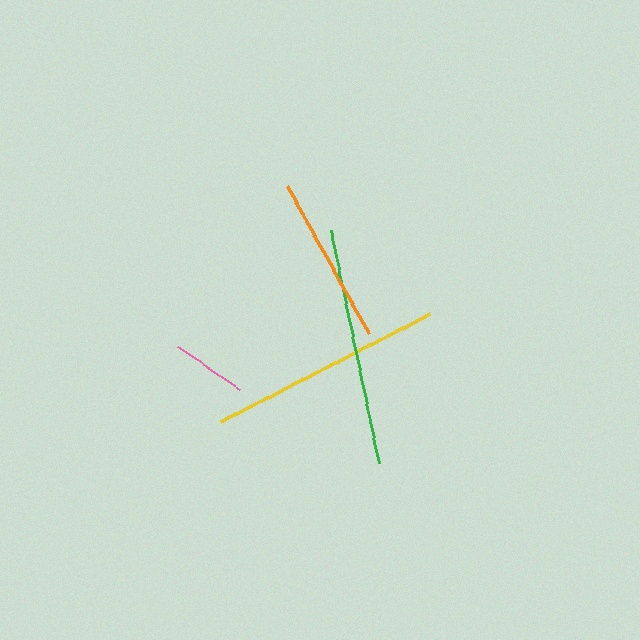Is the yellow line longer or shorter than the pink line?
The yellow line is longer than the pink line.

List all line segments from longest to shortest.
From longest to shortest: green, yellow, orange, pink.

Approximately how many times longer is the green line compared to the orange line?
The green line is approximately 1.4 times the length of the orange line.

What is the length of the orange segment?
The orange segment is approximately 168 pixels long.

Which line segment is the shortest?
The pink line is the shortest at approximately 76 pixels.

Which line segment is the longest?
The green line is the longest at approximately 237 pixels.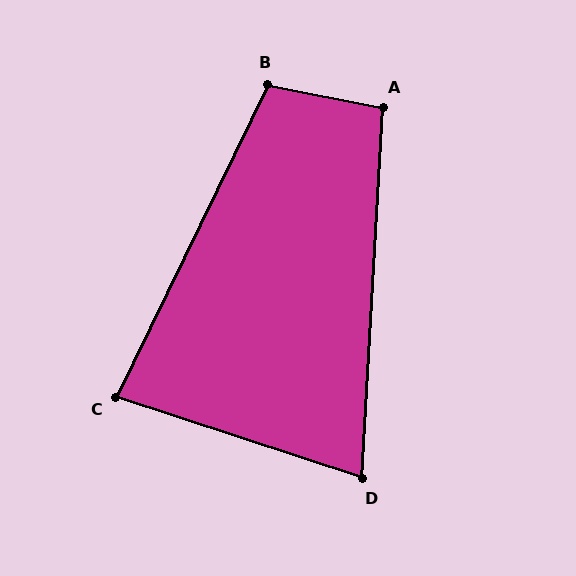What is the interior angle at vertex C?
Approximately 82 degrees (acute).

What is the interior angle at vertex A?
Approximately 98 degrees (obtuse).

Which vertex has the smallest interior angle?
D, at approximately 75 degrees.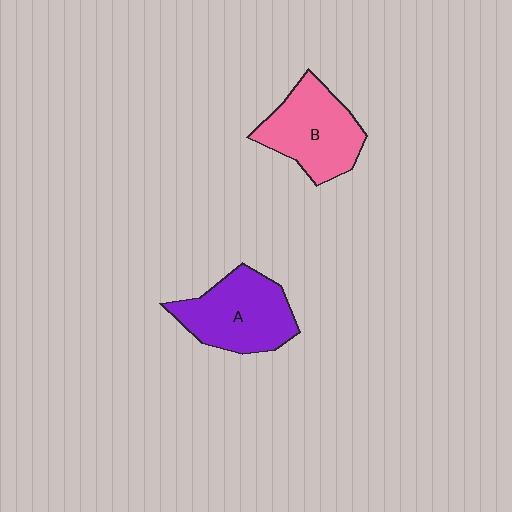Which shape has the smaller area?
Shape B (pink).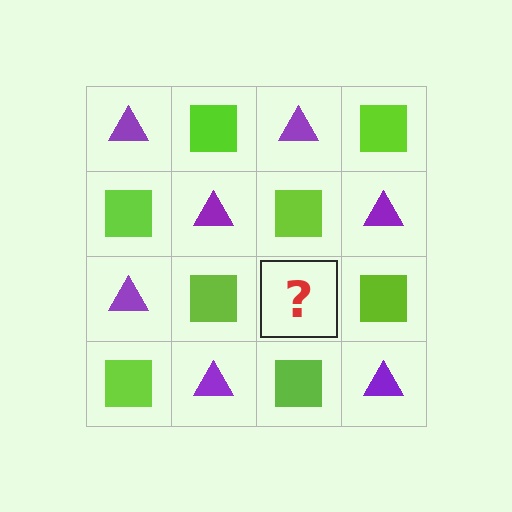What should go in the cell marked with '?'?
The missing cell should contain a purple triangle.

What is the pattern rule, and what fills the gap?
The rule is that it alternates purple triangle and lime square in a checkerboard pattern. The gap should be filled with a purple triangle.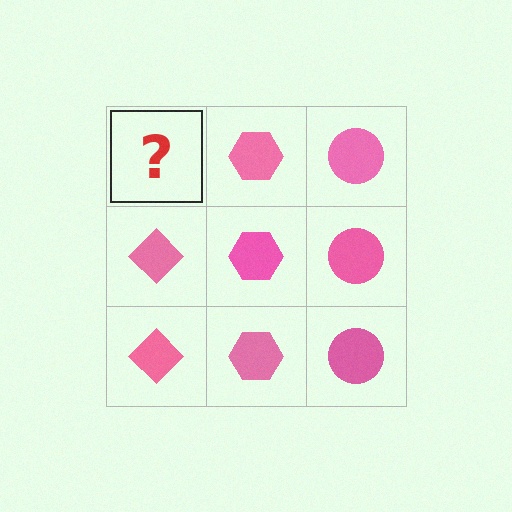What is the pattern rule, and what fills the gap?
The rule is that each column has a consistent shape. The gap should be filled with a pink diamond.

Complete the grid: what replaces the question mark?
The question mark should be replaced with a pink diamond.